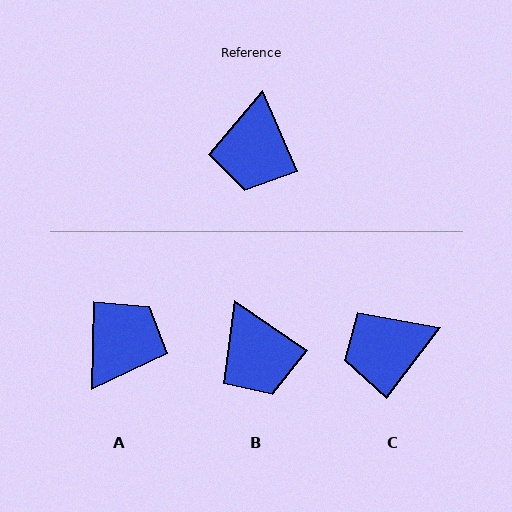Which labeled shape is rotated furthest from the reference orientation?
A, about 155 degrees away.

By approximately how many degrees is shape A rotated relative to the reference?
Approximately 155 degrees counter-clockwise.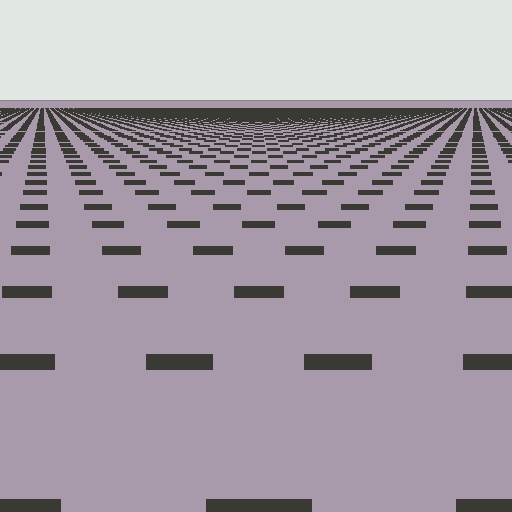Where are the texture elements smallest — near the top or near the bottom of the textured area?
Near the top.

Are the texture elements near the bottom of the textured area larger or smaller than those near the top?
Larger. Near the bottom, elements are closer to the viewer and appear at a bigger on-screen size.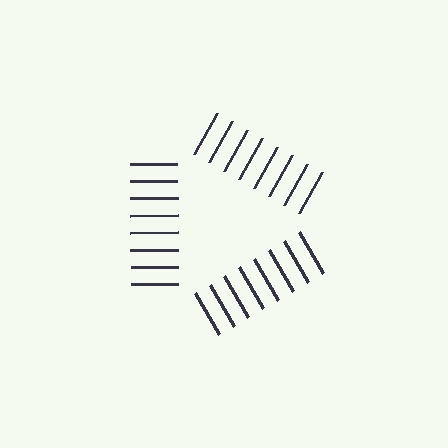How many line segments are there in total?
24 — 8 along each of the 3 edges.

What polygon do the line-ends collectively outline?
An illusory triangle — the line segments terminate on its edges but no continuous stroke is drawn.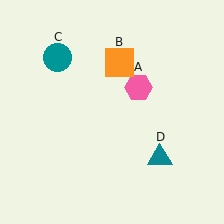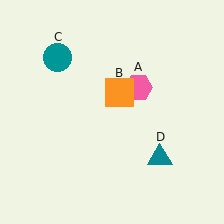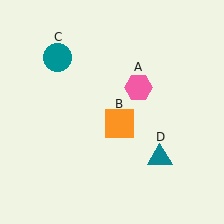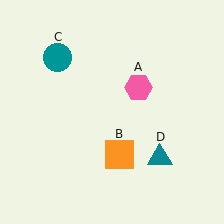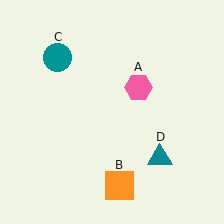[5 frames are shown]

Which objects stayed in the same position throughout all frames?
Pink hexagon (object A) and teal circle (object C) and teal triangle (object D) remained stationary.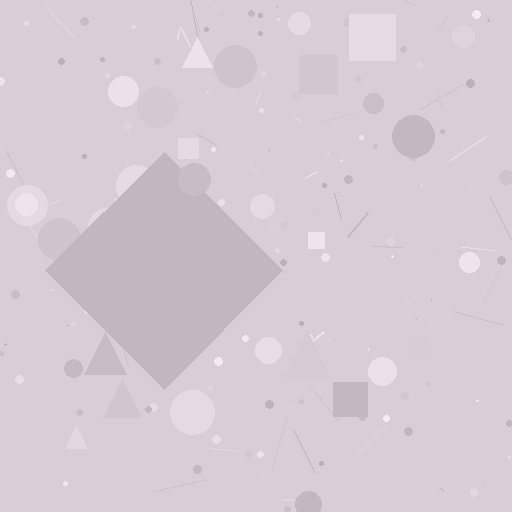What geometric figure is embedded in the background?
A diamond is embedded in the background.